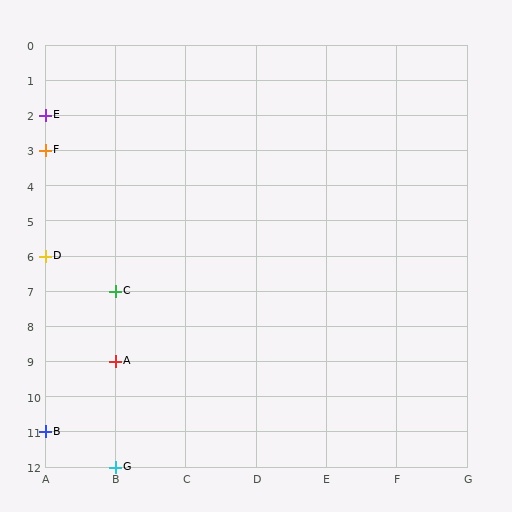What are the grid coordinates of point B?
Point B is at grid coordinates (A, 11).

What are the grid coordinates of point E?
Point E is at grid coordinates (A, 2).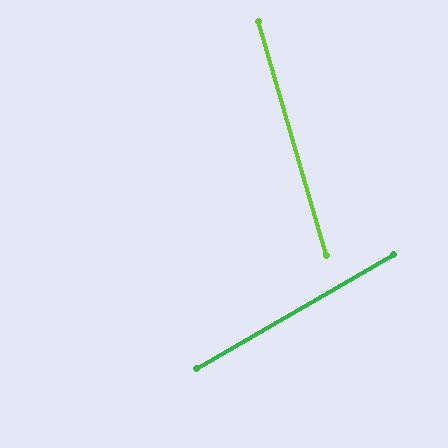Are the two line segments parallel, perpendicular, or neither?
Neither parallel nor perpendicular — they differ by about 76°.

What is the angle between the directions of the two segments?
Approximately 76 degrees.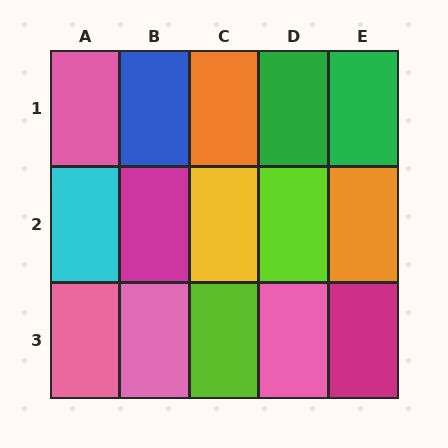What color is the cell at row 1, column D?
Green.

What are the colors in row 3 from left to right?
Pink, pink, lime, pink, magenta.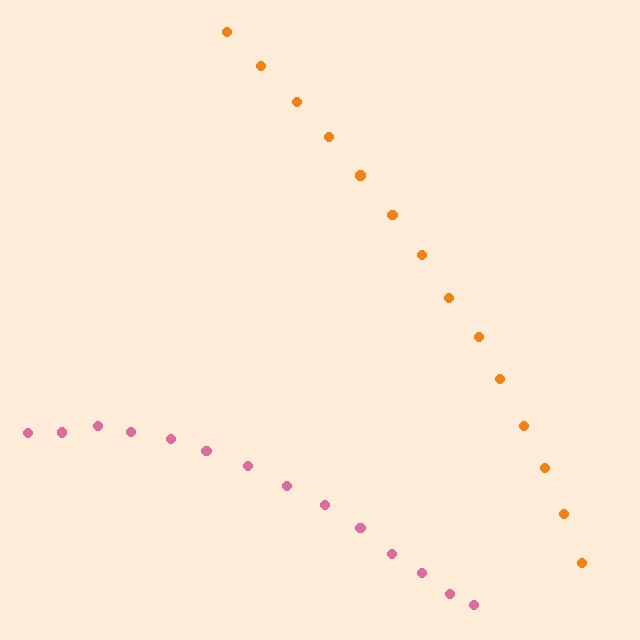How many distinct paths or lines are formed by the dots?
There are 2 distinct paths.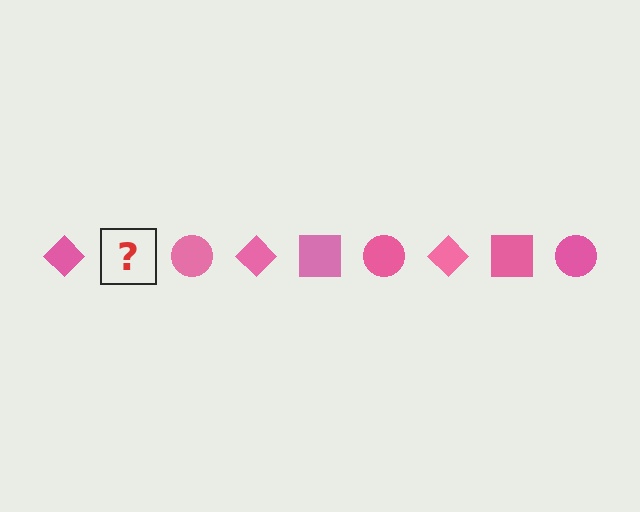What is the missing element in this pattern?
The missing element is a pink square.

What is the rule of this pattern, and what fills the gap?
The rule is that the pattern cycles through diamond, square, circle shapes in pink. The gap should be filled with a pink square.